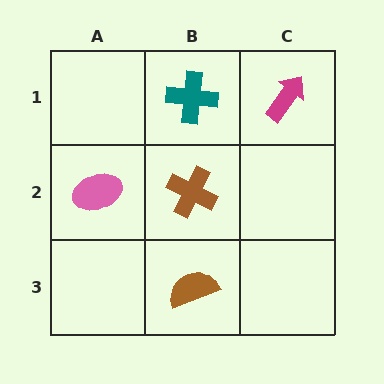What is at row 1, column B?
A teal cross.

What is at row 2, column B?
A brown cross.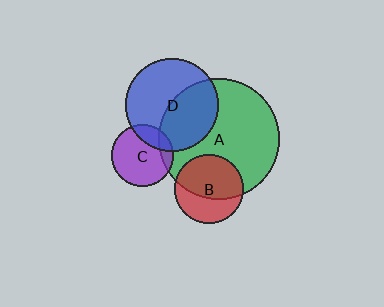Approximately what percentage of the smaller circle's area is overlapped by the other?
Approximately 60%.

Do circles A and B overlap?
Yes.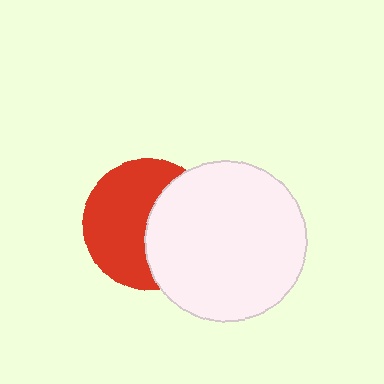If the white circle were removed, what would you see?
You would see the complete red circle.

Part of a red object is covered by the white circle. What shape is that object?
It is a circle.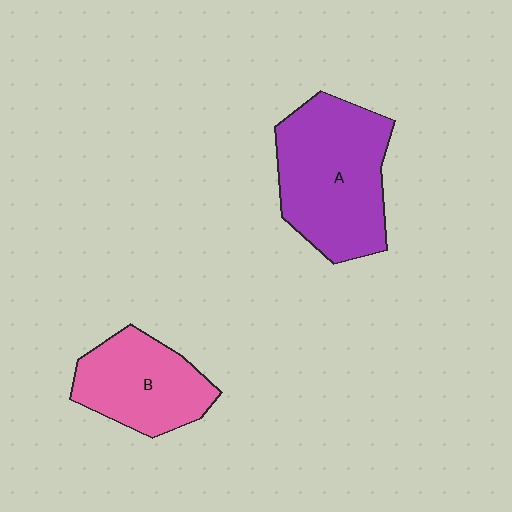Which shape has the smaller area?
Shape B (pink).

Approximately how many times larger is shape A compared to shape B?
Approximately 1.5 times.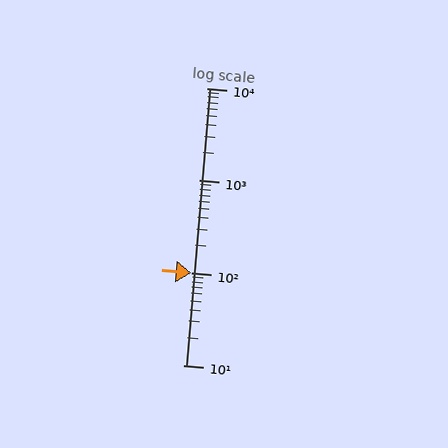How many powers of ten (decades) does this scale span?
The scale spans 3 decades, from 10 to 10000.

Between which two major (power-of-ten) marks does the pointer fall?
The pointer is between 100 and 1000.